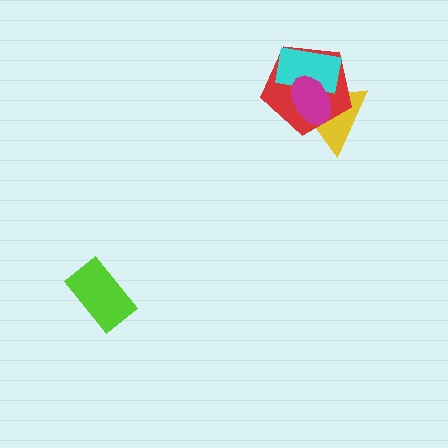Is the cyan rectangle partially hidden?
Yes, it is partially covered by another shape.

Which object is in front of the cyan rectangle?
The magenta ellipse is in front of the cyan rectangle.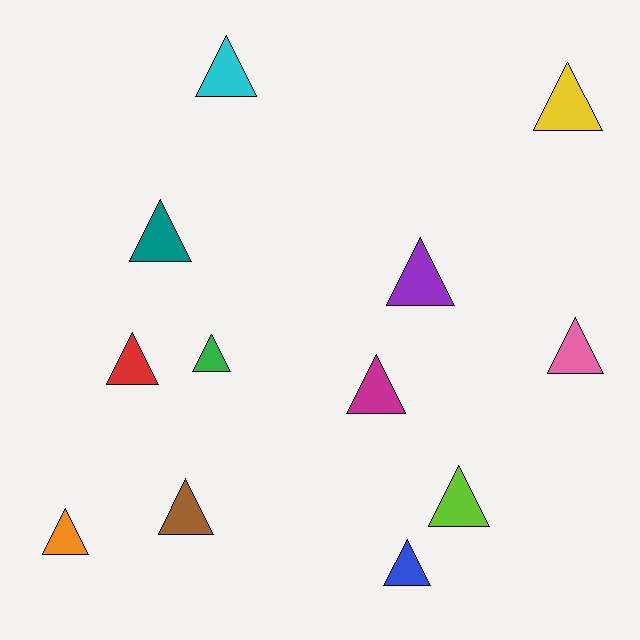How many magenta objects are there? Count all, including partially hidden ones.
There is 1 magenta object.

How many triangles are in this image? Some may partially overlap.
There are 12 triangles.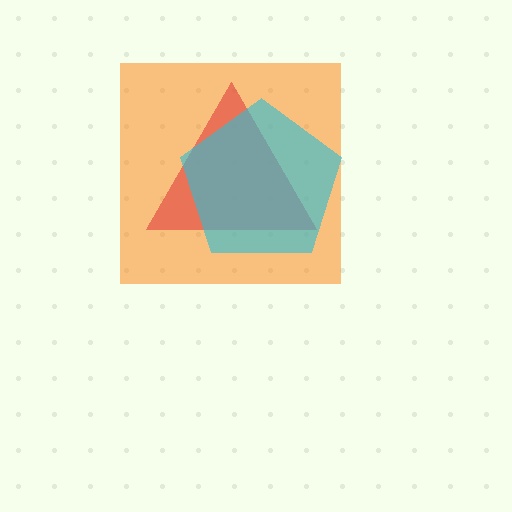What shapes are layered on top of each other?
The layered shapes are: an orange square, a red triangle, a cyan pentagon.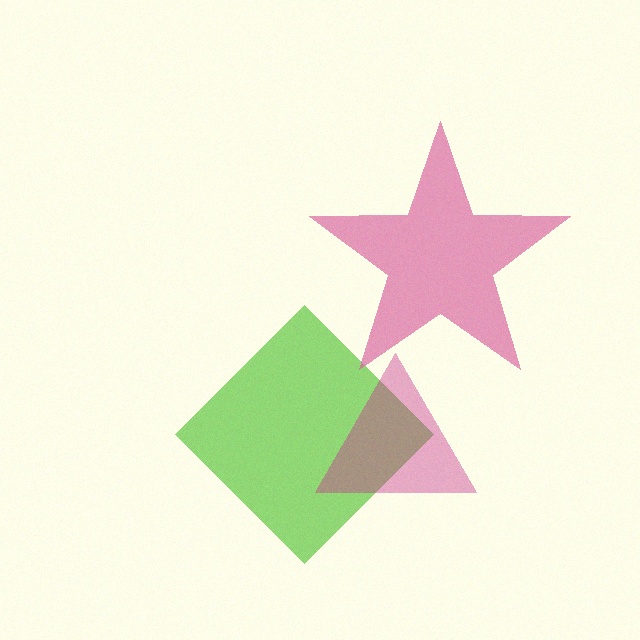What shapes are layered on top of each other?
The layered shapes are: a lime diamond, a magenta triangle, a pink star.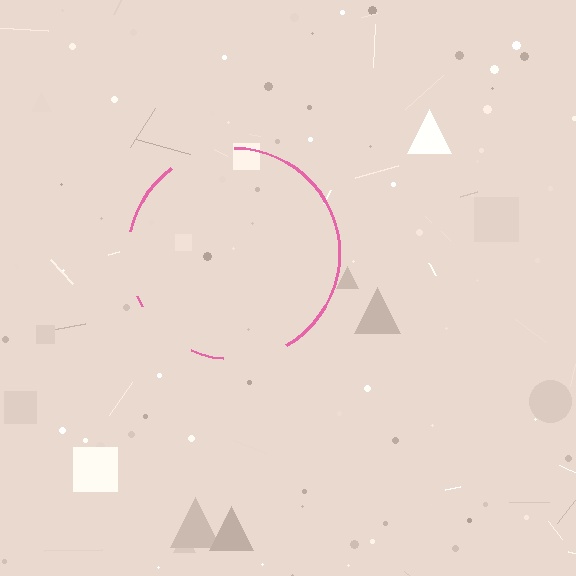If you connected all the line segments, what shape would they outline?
They would outline a circle.